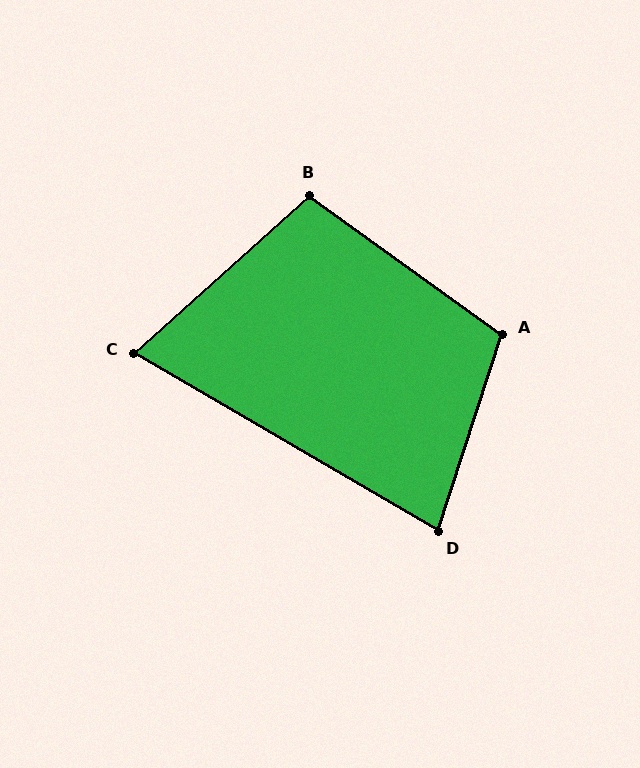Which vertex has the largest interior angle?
A, at approximately 108 degrees.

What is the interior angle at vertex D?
Approximately 78 degrees (acute).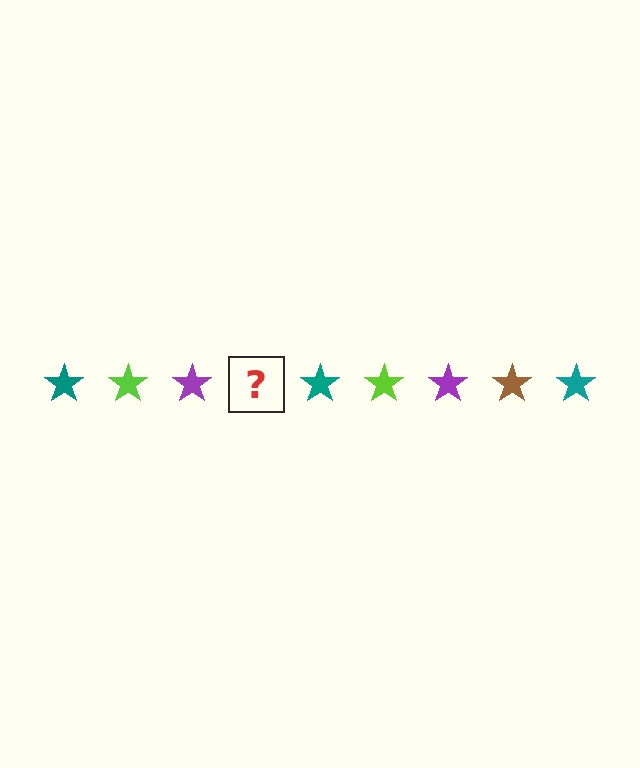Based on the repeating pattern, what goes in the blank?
The blank should be a brown star.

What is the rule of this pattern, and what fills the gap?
The rule is that the pattern cycles through teal, lime, purple, brown stars. The gap should be filled with a brown star.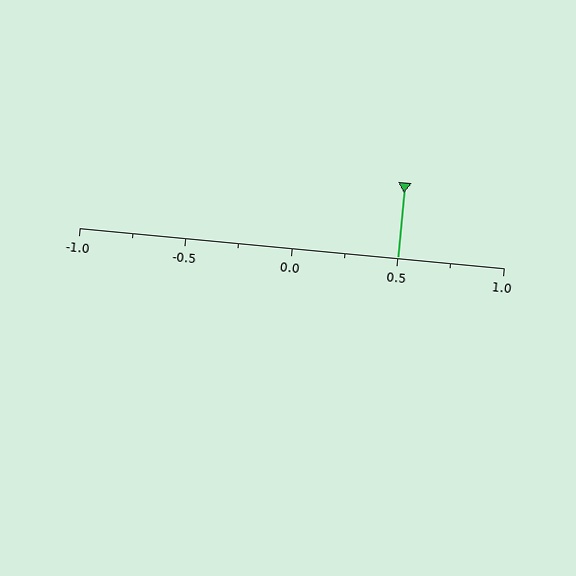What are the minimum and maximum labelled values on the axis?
The axis runs from -1.0 to 1.0.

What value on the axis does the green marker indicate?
The marker indicates approximately 0.5.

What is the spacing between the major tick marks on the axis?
The major ticks are spaced 0.5 apart.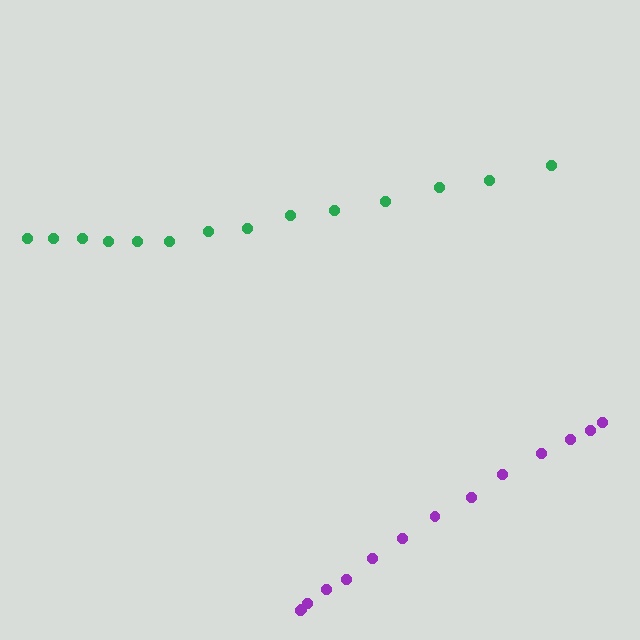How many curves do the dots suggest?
There are 2 distinct paths.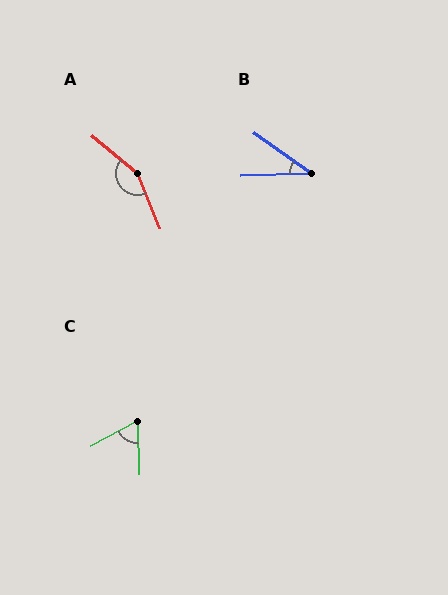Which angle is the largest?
A, at approximately 152 degrees.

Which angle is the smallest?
B, at approximately 37 degrees.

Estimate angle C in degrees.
Approximately 64 degrees.